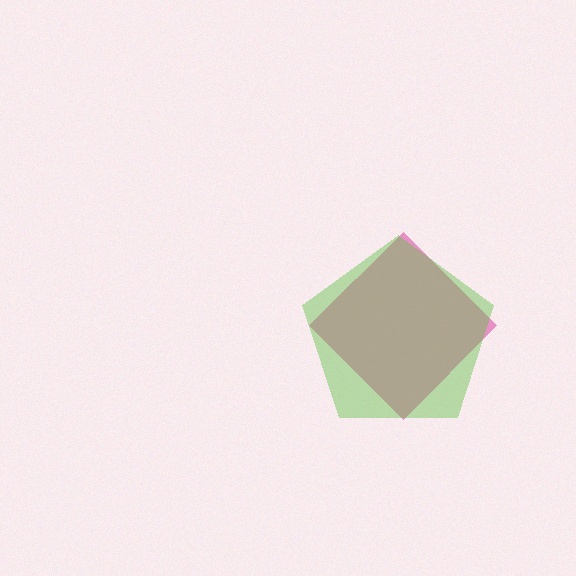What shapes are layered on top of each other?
The layered shapes are: a magenta diamond, a lime pentagon.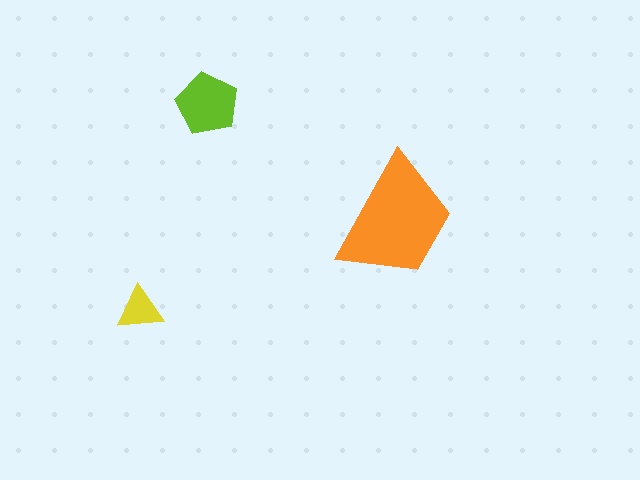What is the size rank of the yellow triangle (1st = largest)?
3rd.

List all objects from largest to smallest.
The orange trapezoid, the lime pentagon, the yellow triangle.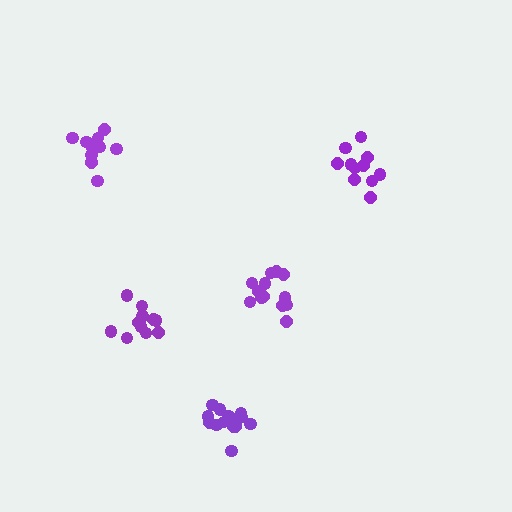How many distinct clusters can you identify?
There are 5 distinct clusters.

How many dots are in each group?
Group 1: 11 dots, Group 2: 12 dots, Group 3: 14 dots, Group 4: 13 dots, Group 5: 11 dots (61 total).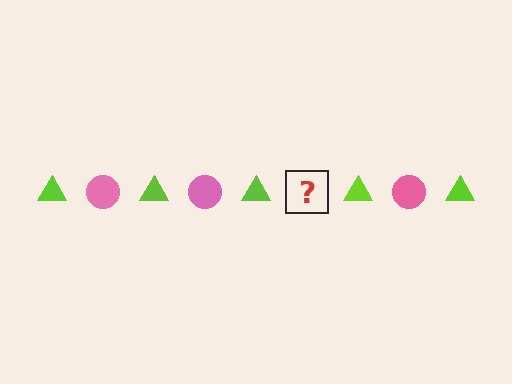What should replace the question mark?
The question mark should be replaced with a pink circle.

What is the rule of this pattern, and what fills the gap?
The rule is that the pattern alternates between lime triangle and pink circle. The gap should be filled with a pink circle.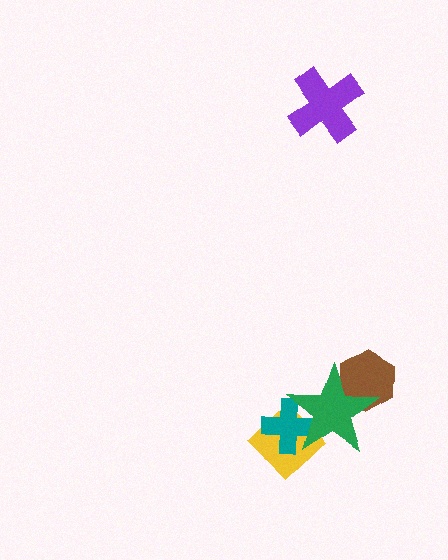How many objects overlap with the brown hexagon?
1 object overlaps with the brown hexagon.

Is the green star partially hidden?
No, no other shape covers it.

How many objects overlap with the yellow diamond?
2 objects overlap with the yellow diamond.